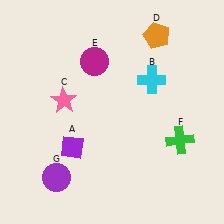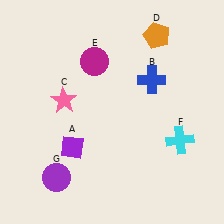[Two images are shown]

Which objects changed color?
B changed from cyan to blue. F changed from green to cyan.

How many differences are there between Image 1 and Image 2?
There are 2 differences between the two images.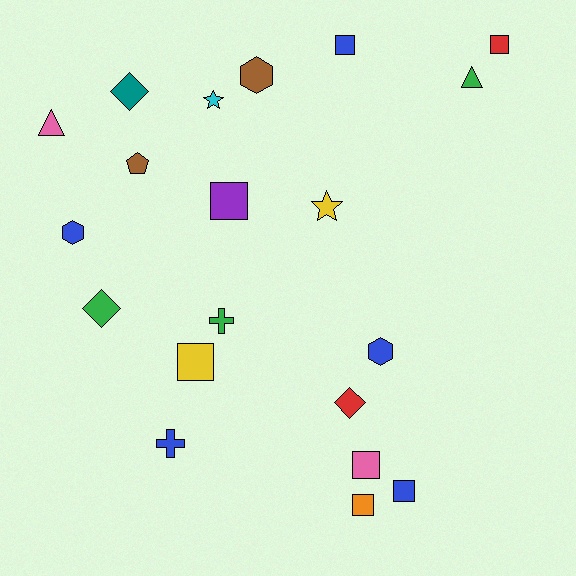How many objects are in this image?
There are 20 objects.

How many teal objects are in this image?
There is 1 teal object.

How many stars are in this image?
There are 2 stars.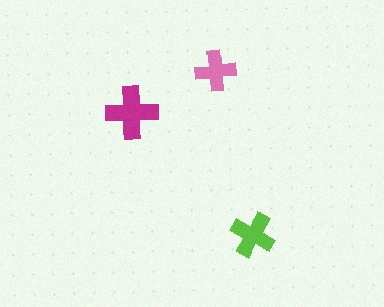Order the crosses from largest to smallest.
the magenta one, the lime one, the pink one.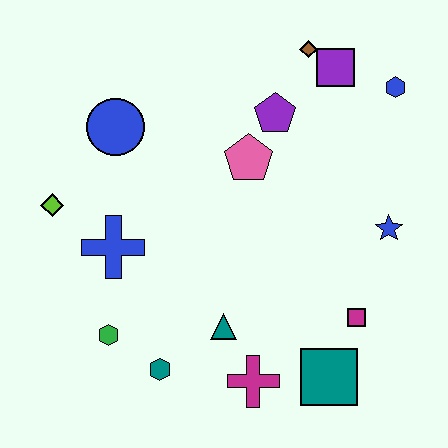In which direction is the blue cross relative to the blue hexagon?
The blue cross is to the left of the blue hexagon.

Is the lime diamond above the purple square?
No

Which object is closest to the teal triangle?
The magenta cross is closest to the teal triangle.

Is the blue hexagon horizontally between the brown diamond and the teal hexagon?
No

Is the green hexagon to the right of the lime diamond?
Yes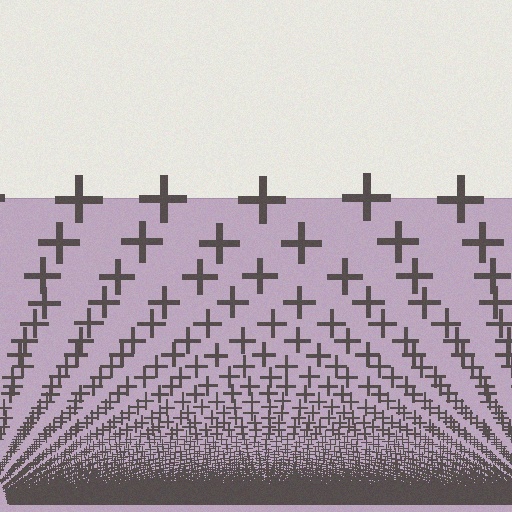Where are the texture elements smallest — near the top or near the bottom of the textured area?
Near the bottom.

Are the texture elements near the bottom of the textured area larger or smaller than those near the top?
Smaller. The gradient is inverted — elements near the bottom are smaller and denser.